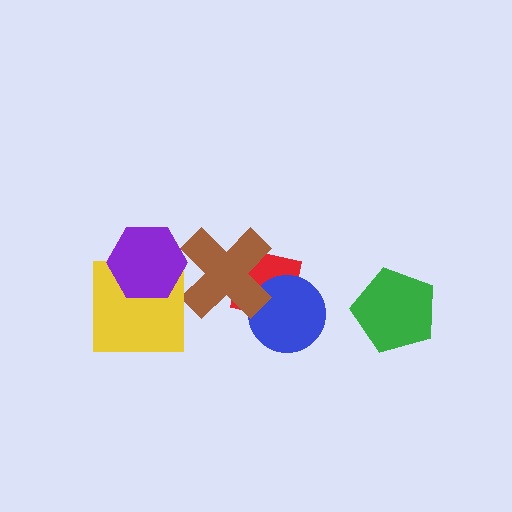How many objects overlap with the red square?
2 objects overlap with the red square.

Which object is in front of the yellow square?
The purple hexagon is in front of the yellow square.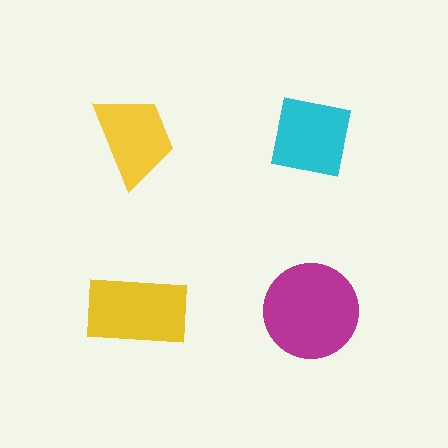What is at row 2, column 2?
A magenta circle.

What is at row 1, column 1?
A yellow trapezoid.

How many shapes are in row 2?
2 shapes.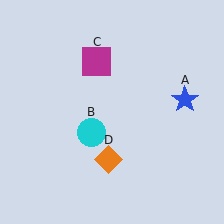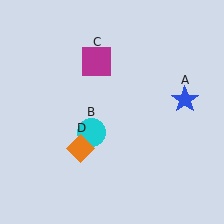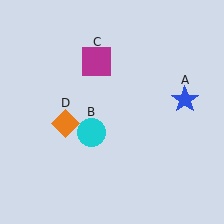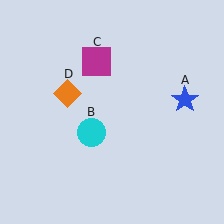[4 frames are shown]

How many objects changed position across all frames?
1 object changed position: orange diamond (object D).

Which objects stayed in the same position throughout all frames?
Blue star (object A) and cyan circle (object B) and magenta square (object C) remained stationary.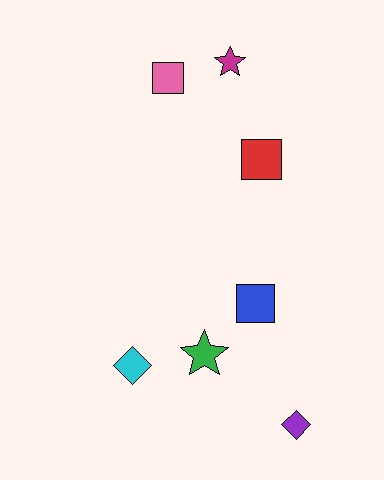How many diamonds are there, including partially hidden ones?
There are 2 diamonds.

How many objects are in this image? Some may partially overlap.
There are 7 objects.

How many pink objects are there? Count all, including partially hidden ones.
There is 1 pink object.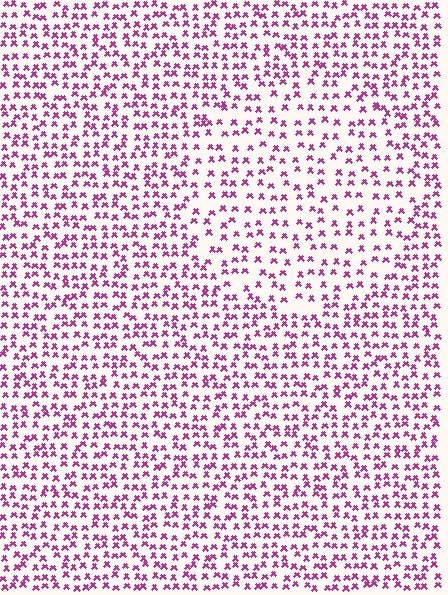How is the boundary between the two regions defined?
The boundary is defined by a change in element density (approximately 1.6x ratio). All elements are the same color, size, and shape.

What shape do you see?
I see a circle.